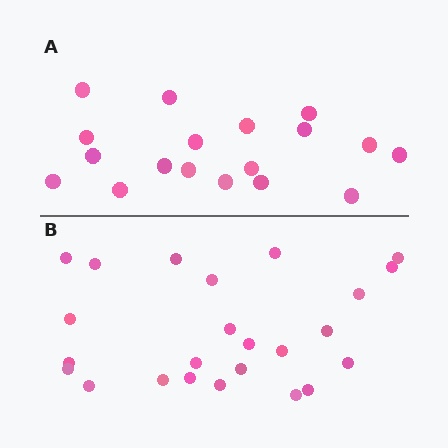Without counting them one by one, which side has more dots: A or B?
Region B (the bottom region) has more dots.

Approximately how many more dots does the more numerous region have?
Region B has about 6 more dots than region A.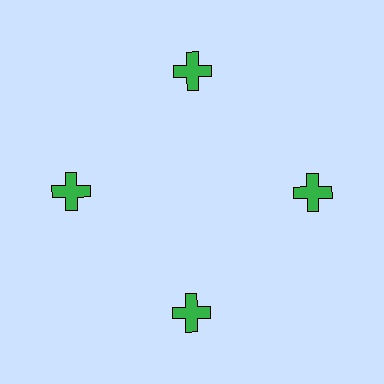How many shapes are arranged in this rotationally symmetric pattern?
There are 4 shapes, arranged in 4 groups of 1.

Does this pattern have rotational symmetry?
Yes, this pattern has 4-fold rotational symmetry. It looks the same after rotating 90 degrees around the center.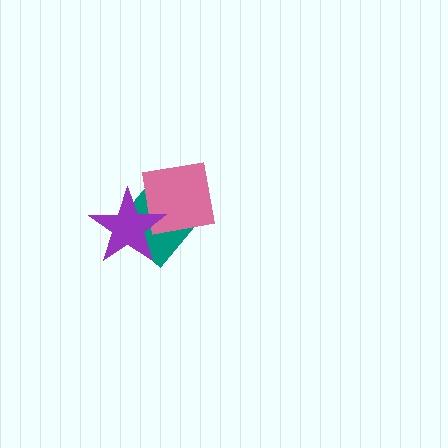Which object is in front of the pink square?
The purple star is in front of the pink square.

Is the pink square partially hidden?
Yes, it is partially covered by another shape.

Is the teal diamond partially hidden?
Yes, it is partially covered by another shape.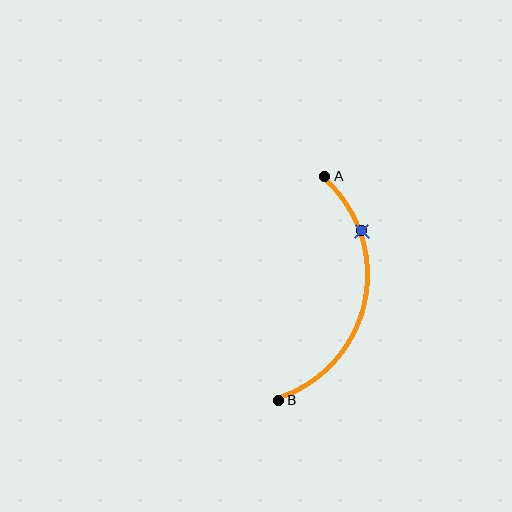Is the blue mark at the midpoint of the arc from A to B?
No. The blue mark lies on the arc but is closer to endpoint A. The arc midpoint would be at the point on the curve equidistant along the arc from both A and B.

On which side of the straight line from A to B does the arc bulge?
The arc bulges to the right of the straight line connecting A and B.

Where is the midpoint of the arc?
The arc midpoint is the point on the curve farthest from the straight line joining A and B. It sits to the right of that line.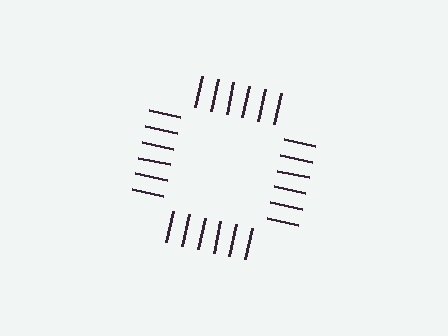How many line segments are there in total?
24 — 6 along each of the 4 edges.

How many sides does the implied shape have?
4 sides — the line-ends trace a square.